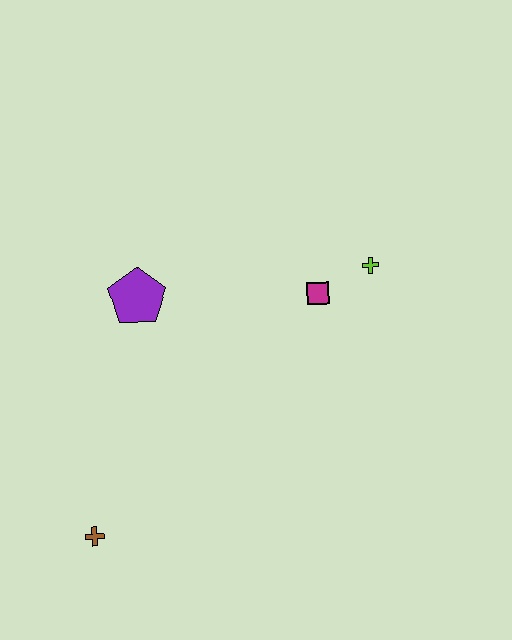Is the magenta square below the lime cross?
Yes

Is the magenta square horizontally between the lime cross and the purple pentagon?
Yes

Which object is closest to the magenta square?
The lime cross is closest to the magenta square.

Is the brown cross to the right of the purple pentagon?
No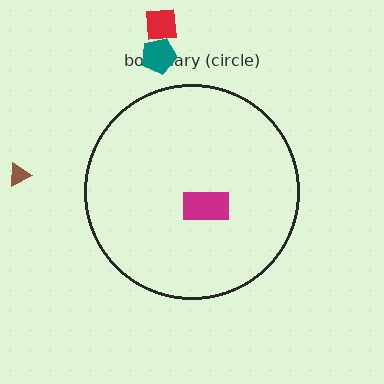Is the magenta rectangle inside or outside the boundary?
Inside.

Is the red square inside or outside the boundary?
Outside.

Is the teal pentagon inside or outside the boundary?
Outside.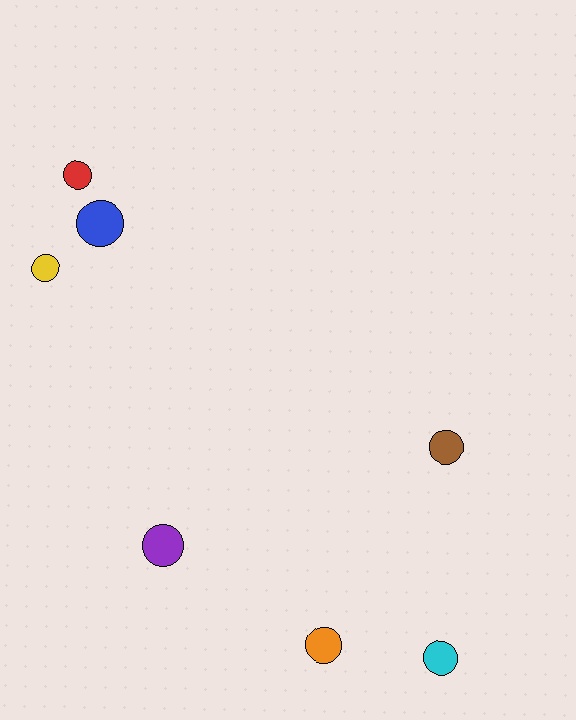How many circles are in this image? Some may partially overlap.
There are 7 circles.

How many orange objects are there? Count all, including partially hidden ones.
There is 1 orange object.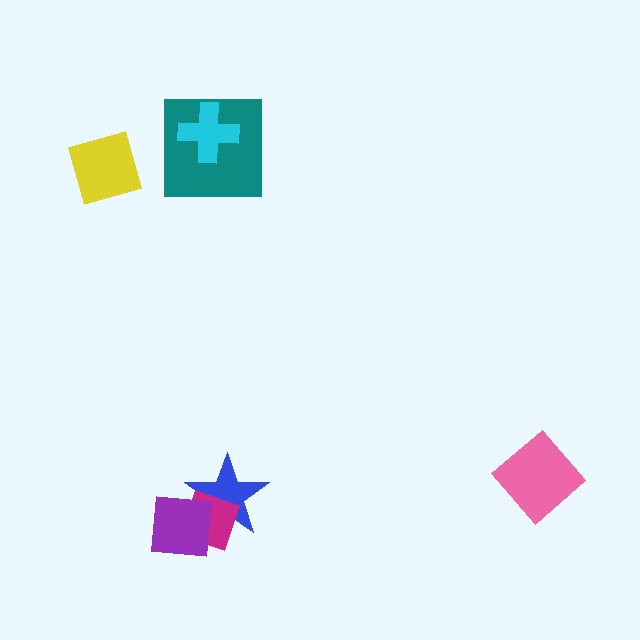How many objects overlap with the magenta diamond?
2 objects overlap with the magenta diamond.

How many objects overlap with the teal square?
1 object overlaps with the teal square.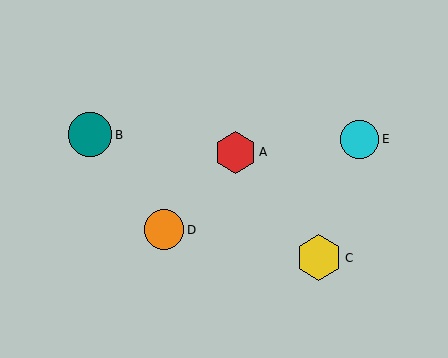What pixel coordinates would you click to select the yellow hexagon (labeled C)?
Click at (319, 258) to select the yellow hexagon C.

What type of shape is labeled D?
Shape D is an orange circle.